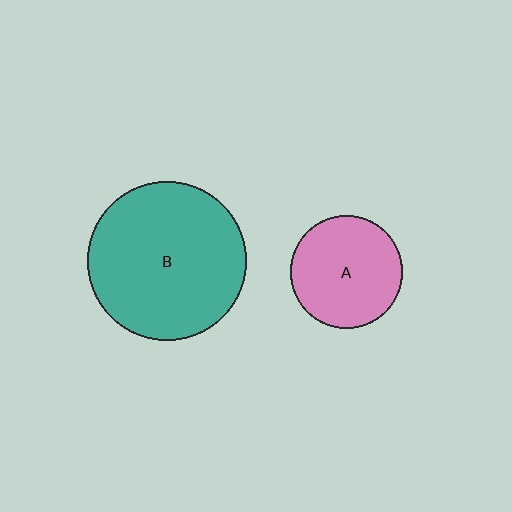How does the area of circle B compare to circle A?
Approximately 2.0 times.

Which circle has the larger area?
Circle B (teal).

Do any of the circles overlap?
No, none of the circles overlap.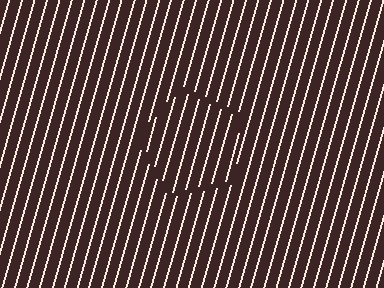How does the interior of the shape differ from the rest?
The interior of the shape contains the same grating, shifted by half a period — the contour is defined by the phase discontinuity where line-ends from the inner and outer gratings abut.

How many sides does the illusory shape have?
5 sides — the line-ends trace a pentagon.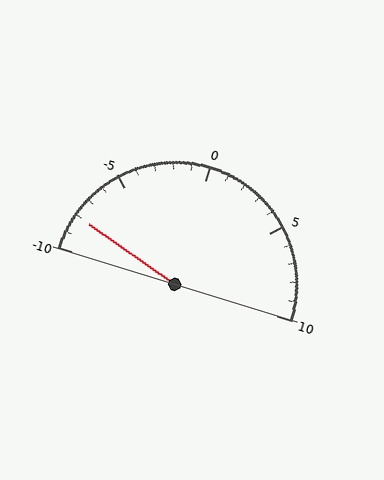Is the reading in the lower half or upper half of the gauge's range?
The reading is in the lower half of the range (-10 to 10).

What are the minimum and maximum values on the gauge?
The gauge ranges from -10 to 10.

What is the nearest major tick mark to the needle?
The nearest major tick mark is -10.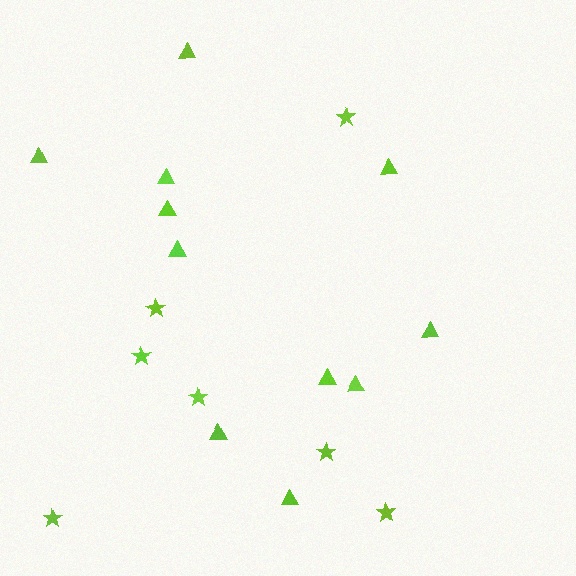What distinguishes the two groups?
There are 2 groups: one group of stars (7) and one group of triangles (11).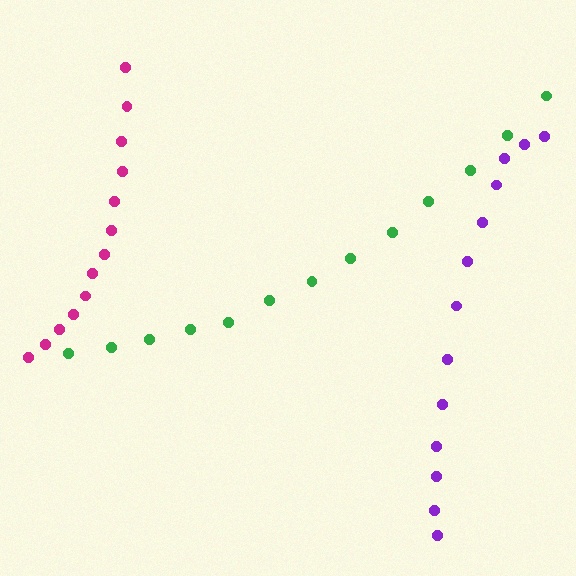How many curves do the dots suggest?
There are 3 distinct paths.